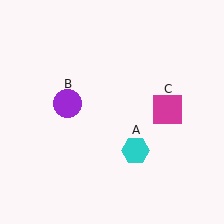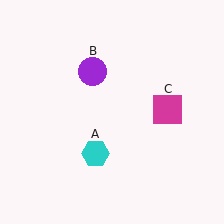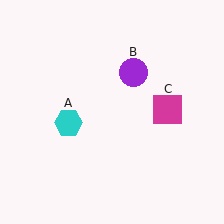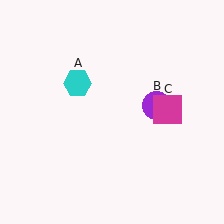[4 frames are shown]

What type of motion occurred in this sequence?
The cyan hexagon (object A), purple circle (object B) rotated clockwise around the center of the scene.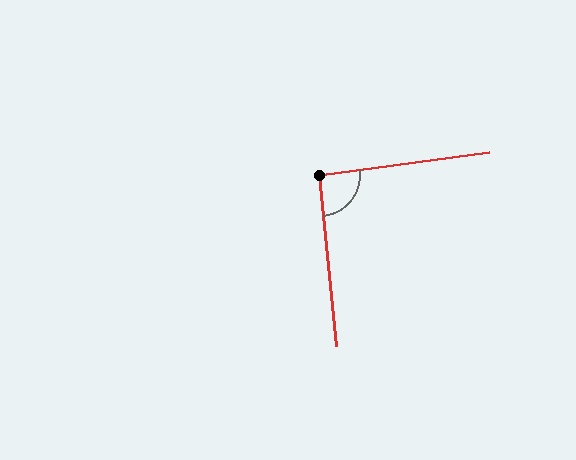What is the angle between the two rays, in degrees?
Approximately 92 degrees.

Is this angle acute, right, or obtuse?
It is approximately a right angle.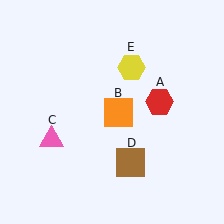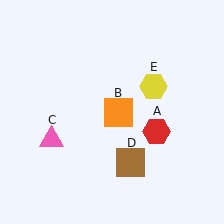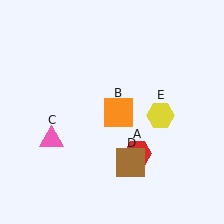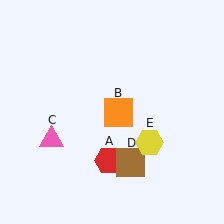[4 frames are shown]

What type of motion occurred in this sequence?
The red hexagon (object A), yellow hexagon (object E) rotated clockwise around the center of the scene.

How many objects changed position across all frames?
2 objects changed position: red hexagon (object A), yellow hexagon (object E).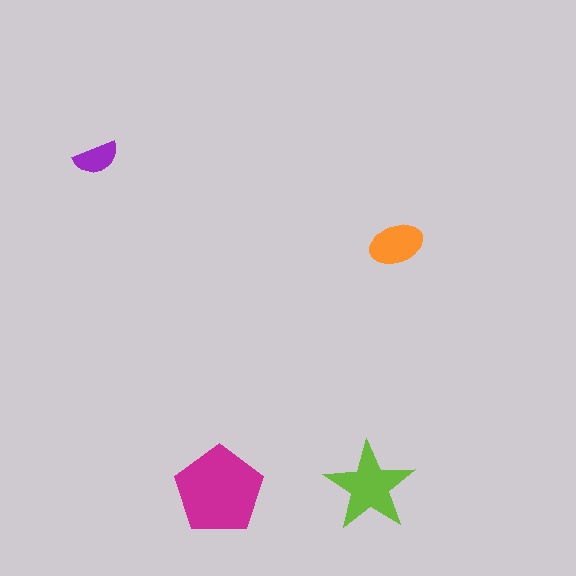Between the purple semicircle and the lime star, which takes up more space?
The lime star.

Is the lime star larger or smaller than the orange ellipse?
Larger.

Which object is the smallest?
The purple semicircle.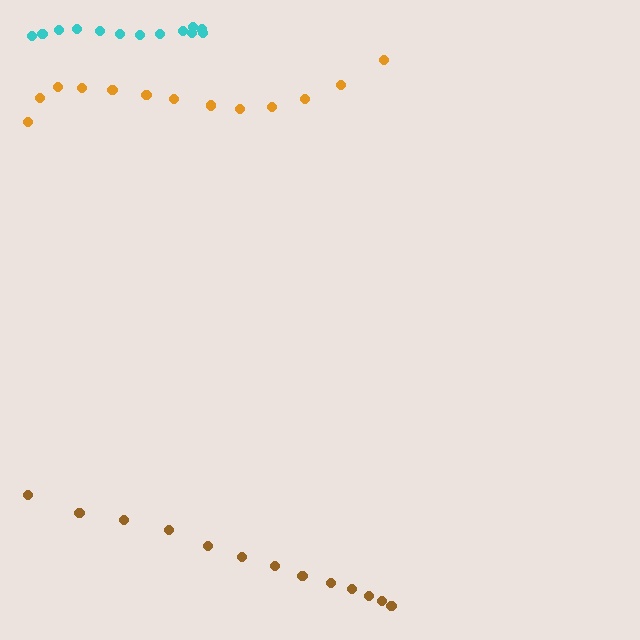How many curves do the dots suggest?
There are 3 distinct paths.